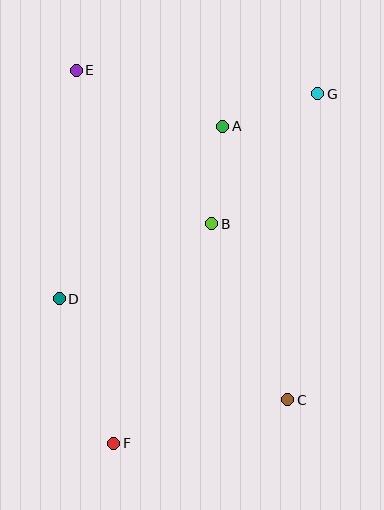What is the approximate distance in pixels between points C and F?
The distance between C and F is approximately 180 pixels.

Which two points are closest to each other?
Points A and B are closest to each other.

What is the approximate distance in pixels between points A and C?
The distance between A and C is approximately 281 pixels.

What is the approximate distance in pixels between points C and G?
The distance between C and G is approximately 308 pixels.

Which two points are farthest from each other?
Points F and G are farthest from each other.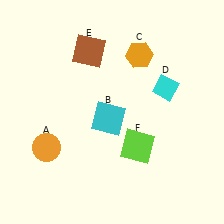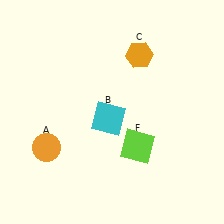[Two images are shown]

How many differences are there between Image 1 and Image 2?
There are 2 differences between the two images.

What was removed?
The brown square (E), the cyan diamond (D) were removed in Image 2.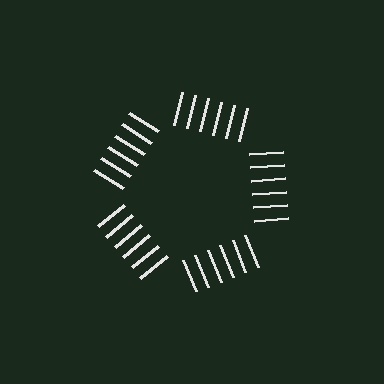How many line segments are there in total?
30 — 6 along each of the 5 edges.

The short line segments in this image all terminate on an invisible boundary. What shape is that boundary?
An illusory pentagon — the line segments terminate on its edges but no continuous stroke is drawn.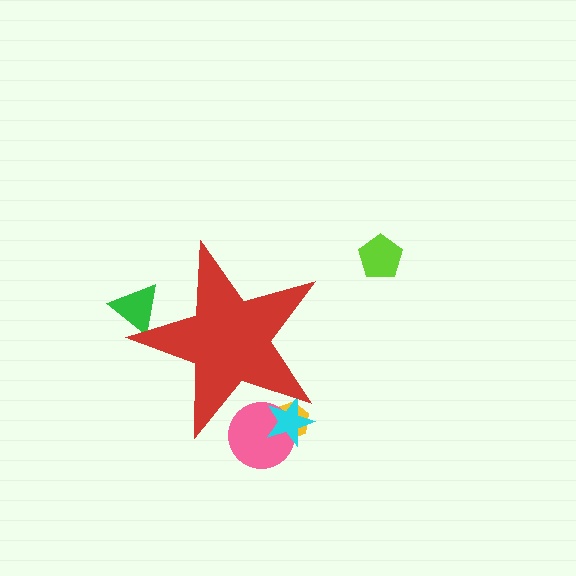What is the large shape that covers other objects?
A red star.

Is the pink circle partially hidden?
Yes, the pink circle is partially hidden behind the red star.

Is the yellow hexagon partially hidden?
Yes, the yellow hexagon is partially hidden behind the red star.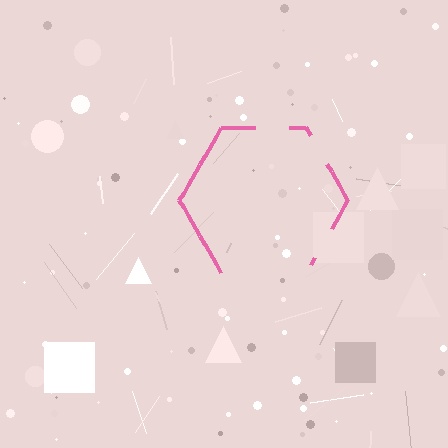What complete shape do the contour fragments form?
The contour fragments form a hexagon.